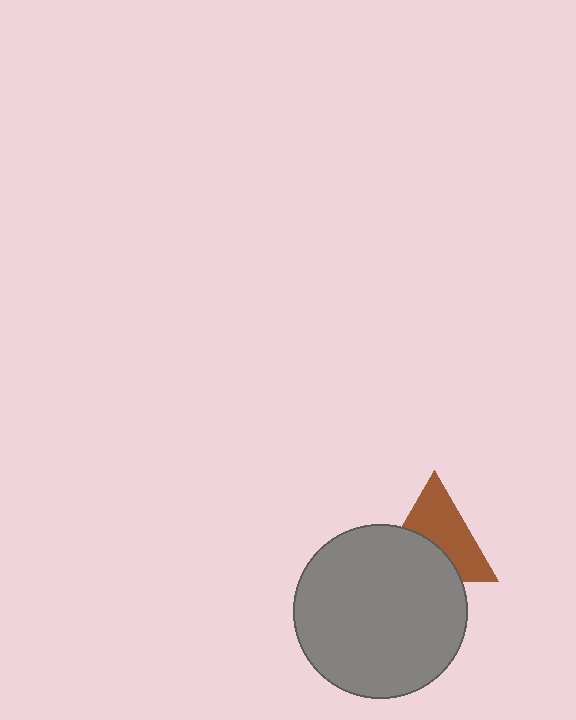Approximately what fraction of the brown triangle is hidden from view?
Roughly 43% of the brown triangle is hidden behind the gray circle.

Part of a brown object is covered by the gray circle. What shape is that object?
It is a triangle.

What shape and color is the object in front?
The object in front is a gray circle.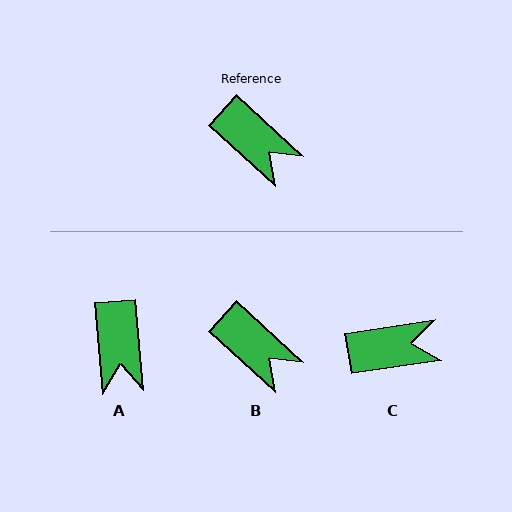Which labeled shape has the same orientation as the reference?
B.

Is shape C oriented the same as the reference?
No, it is off by about 51 degrees.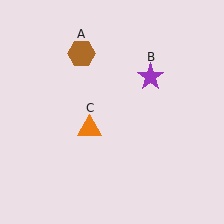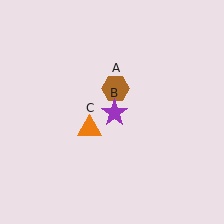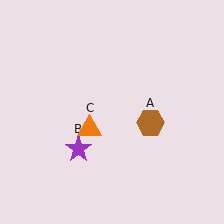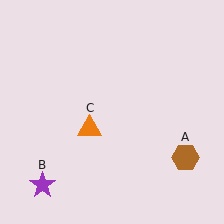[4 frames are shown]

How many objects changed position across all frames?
2 objects changed position: brown hexagon (object A), purple star (object B).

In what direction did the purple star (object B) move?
The purple star (object B) moved down and to the left.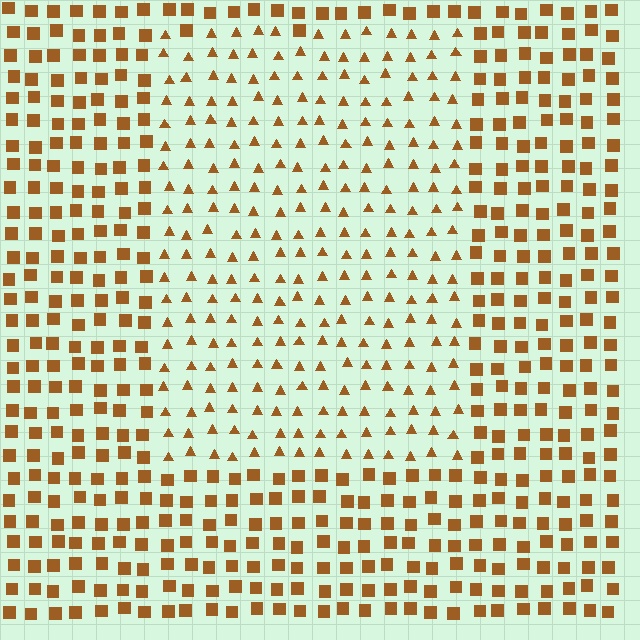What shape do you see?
I see a rectangle.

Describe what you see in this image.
The image is filled with small brown elements arranged in a uniform grid. A rectangle-shaped region contains triangles, while the surrounding area contains squares. The boundary is defined purely by the change in element shape.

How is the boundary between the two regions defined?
The boundary is defined by a change in element shape: triangles inside vs. squares outside. All elements share the same color and spacing.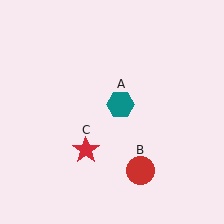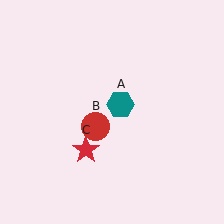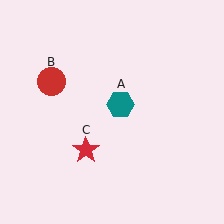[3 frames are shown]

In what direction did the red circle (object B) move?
The red circle (object B) moved up and to the left.